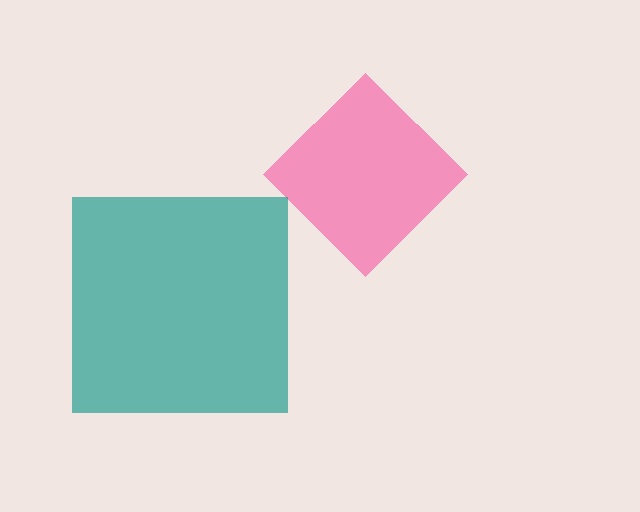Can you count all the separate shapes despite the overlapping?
Yes, there are 2 separate shapes.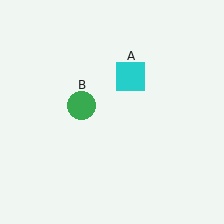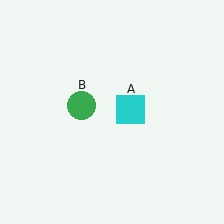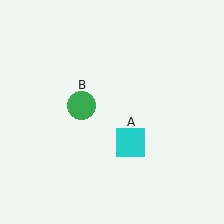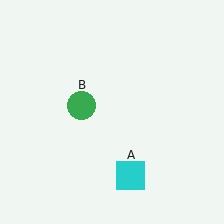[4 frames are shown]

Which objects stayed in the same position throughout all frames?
Green circle (object B) remained stationary.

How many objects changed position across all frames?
1 object changed position: cyan square (object A).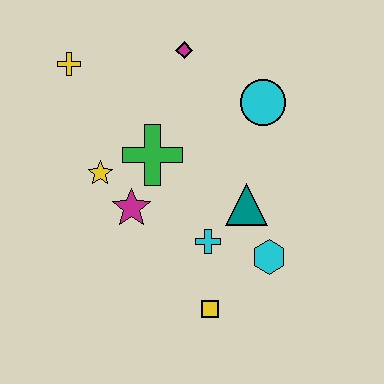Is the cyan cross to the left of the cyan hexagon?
Yes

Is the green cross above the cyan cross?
Yes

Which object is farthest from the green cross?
The yellow square is farthest from the green cross.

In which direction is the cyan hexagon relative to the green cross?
The cyan hexagon is to the right of the green cross.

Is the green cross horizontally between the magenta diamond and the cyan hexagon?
No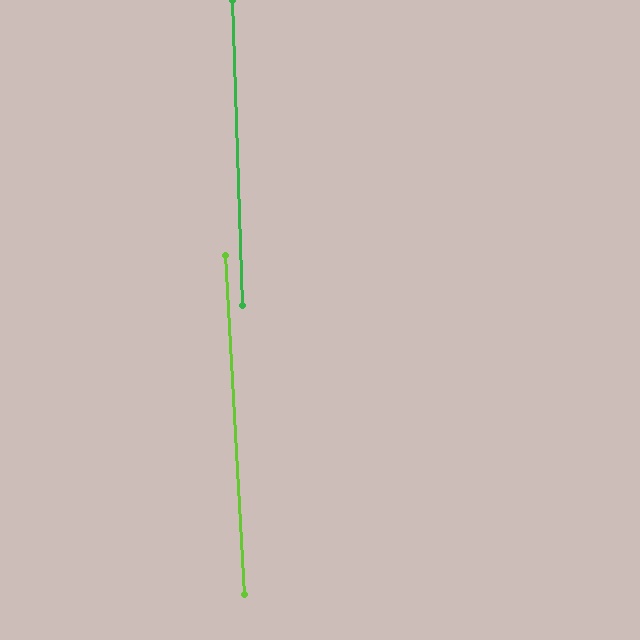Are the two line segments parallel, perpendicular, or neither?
Parallel — their directions differ by only 1.4°.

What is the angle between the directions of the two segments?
Approximately 1 degree.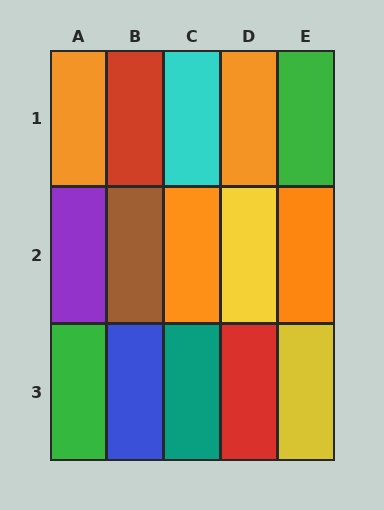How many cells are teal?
1 cell is teal.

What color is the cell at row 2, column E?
Orange.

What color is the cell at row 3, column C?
Teal.